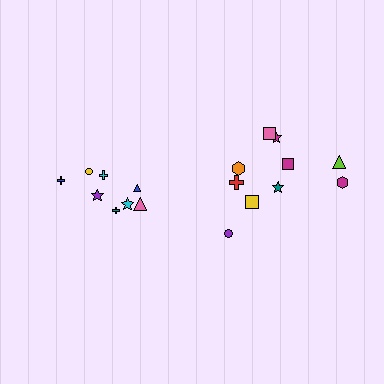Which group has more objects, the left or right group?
The right group.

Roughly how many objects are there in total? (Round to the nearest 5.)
Roughly 20 objects in total.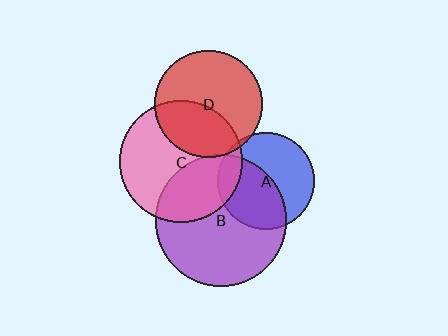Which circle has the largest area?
Circle B (purple).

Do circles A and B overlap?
Yes.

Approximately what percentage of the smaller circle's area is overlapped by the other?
Approximately 50%.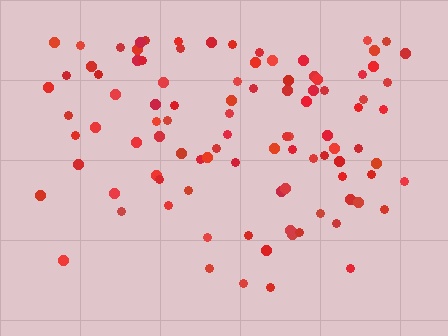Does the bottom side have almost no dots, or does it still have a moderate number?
Still a moderate number, just noticeably fewer than the top.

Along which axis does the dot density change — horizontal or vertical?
Vertical.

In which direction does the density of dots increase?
From bottom to top, with the top side densest.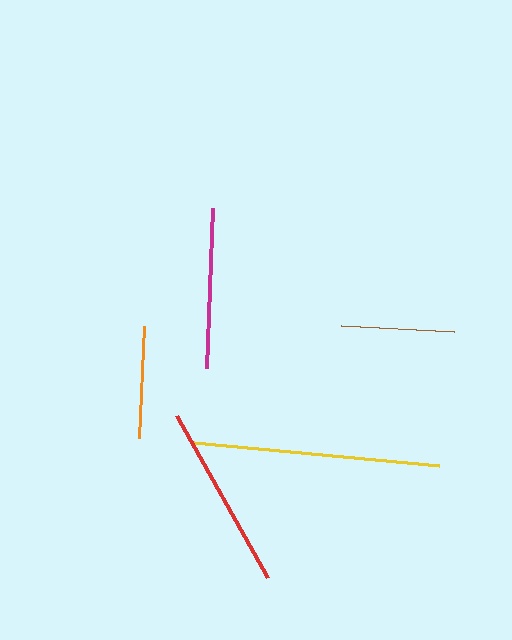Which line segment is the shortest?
The orange line is the shortest at approximately 112 pixels.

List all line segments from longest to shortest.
From longest to shortest: yellow, red, magenta, brown, orange.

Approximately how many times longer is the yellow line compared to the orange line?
The yellow line is approximately 2.2 times the length of the orange line.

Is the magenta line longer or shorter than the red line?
The red line is longer than the magenta line.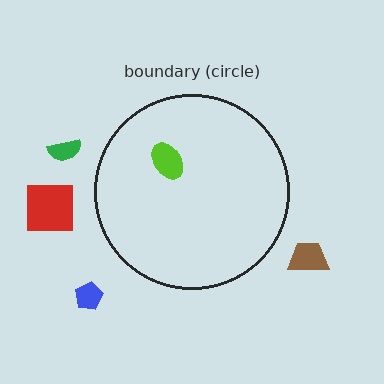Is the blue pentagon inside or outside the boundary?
Outside.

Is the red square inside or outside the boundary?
Outside.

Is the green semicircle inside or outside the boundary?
Outside.